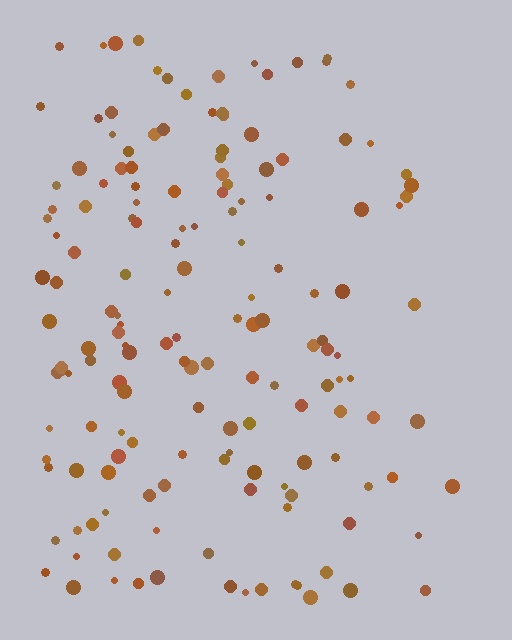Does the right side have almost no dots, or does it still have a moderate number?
Still a moderate number, just noticeably fewer than the left.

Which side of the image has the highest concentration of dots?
The left.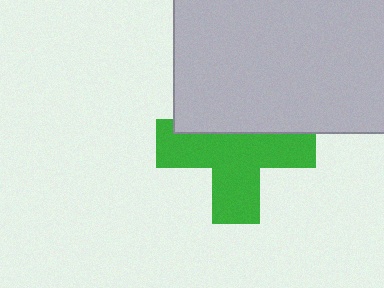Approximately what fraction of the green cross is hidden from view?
Roughly 36% of the green cross is hidden behind the light gray rectangle.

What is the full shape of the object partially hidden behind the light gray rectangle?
The partially hidden object is a green cross.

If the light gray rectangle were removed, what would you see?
You would see the complete green cross.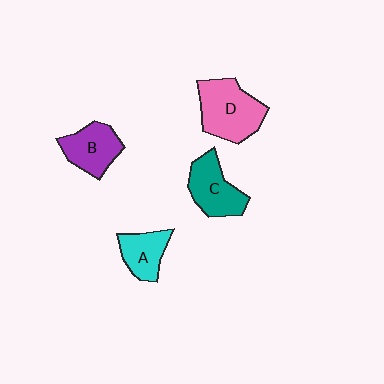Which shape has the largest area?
Shape D (pink).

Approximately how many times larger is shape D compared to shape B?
Approximately 1.4 times.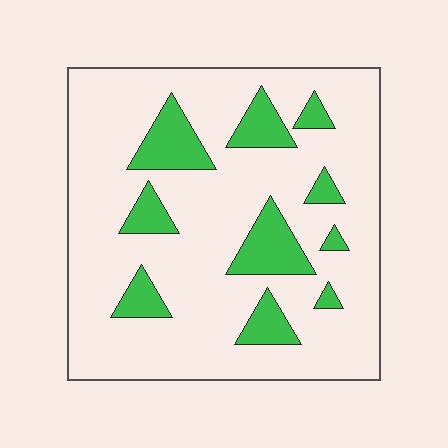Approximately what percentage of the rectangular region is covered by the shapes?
Approximately 20%.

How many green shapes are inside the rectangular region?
10.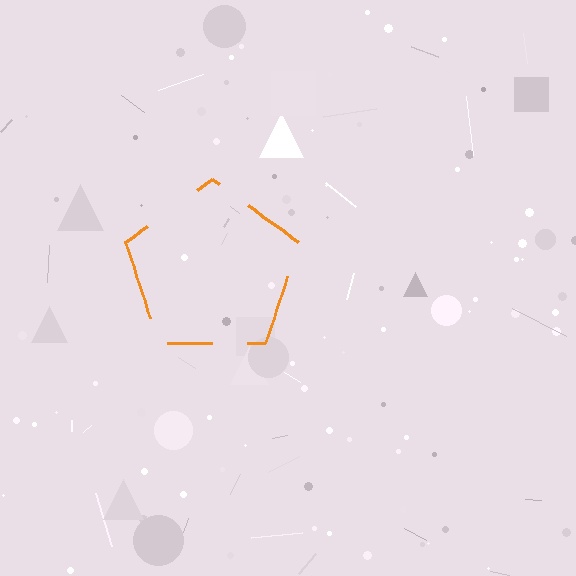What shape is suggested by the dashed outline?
The dashed outline suggests a pentagon.